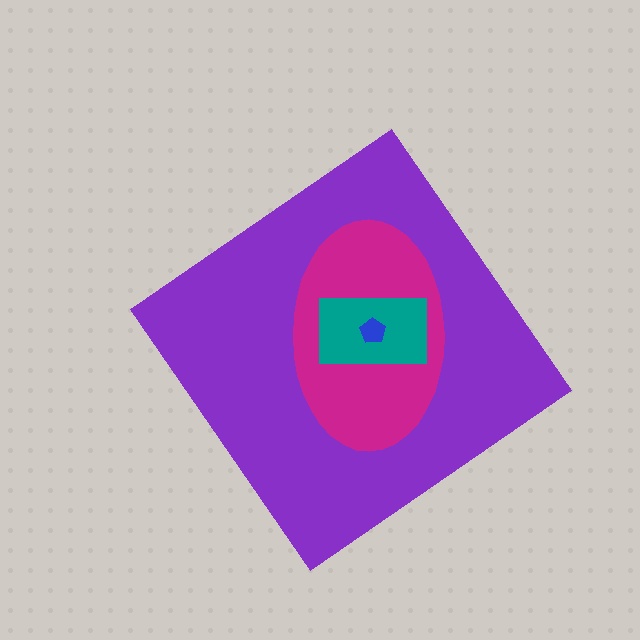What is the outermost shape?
The purple diamond.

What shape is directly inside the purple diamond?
The magenta ellipse.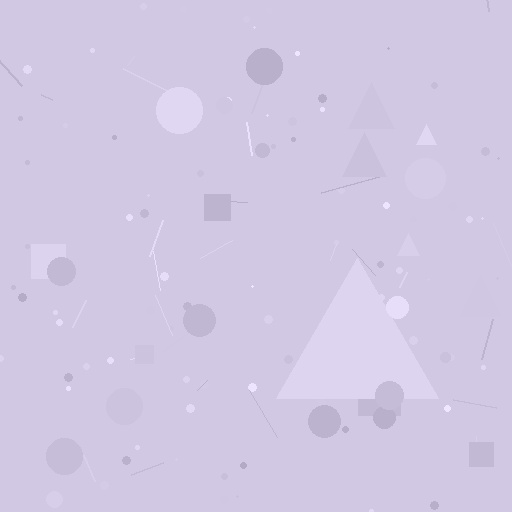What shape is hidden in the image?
A triangle is hidden in the image.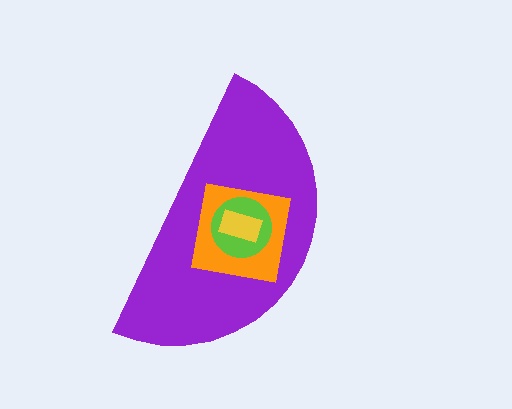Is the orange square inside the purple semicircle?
Yes.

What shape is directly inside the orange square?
The lime circle.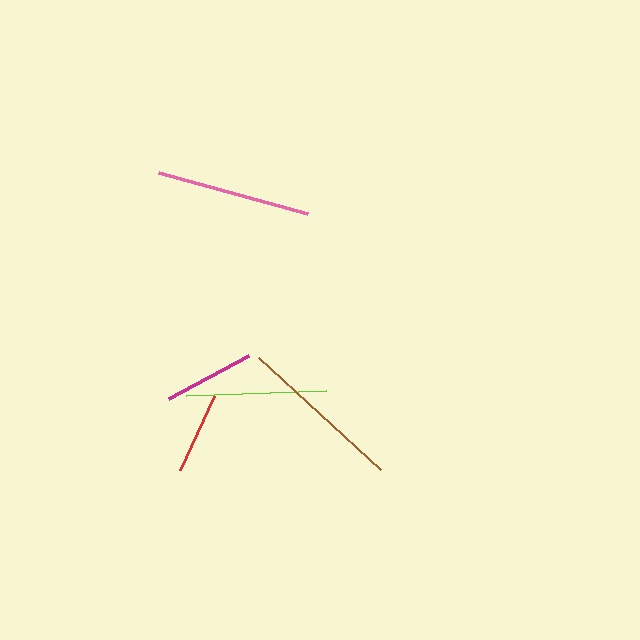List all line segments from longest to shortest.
From longest to shortest: brown, pink, lime, magenta, red.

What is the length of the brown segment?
The brown segment is approximately 166 pixels long.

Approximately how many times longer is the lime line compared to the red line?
The lime line is approximately 1.7 times the length of the red line.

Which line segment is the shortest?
The red line is the shortest at approximately 82 pixels.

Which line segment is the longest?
The brown line is the longest at approximately 166 pixels.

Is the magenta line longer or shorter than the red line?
The magenta line is longer than the red line.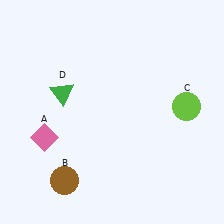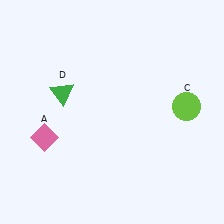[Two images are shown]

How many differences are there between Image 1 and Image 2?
There is 1 difference between the two images.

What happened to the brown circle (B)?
The brown circle (B) was removed in Image 2. It was in the bottom-left area of Image 1.